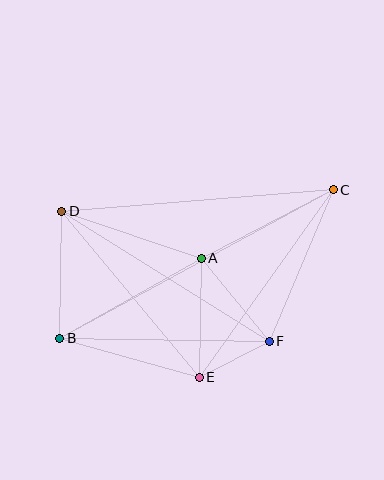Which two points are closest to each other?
Points E and F are closest to each other.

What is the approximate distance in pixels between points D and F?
The distance between D and F is approximately 245 pixels.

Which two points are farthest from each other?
Points B and C are farthest from each other.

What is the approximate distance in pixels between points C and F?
The distance between C and F is approximately 164 pixels.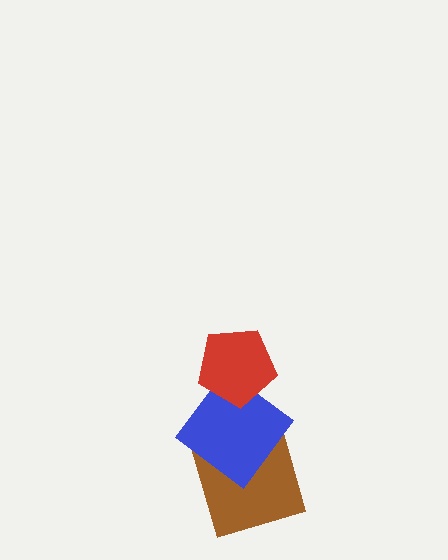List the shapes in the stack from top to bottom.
From top to bottom: the red pentagon, the blue diamond, the brown square.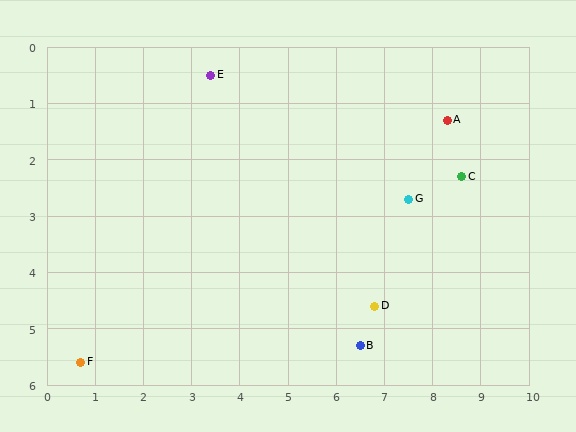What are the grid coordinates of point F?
Point F is at approximately (0.7, 5.6).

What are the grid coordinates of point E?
Point E is at approximately (3.4, 0.5).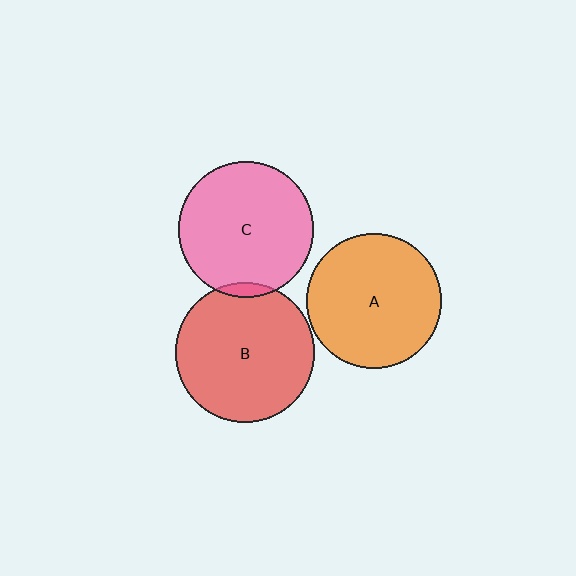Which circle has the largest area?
Circle B (red).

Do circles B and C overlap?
Yes.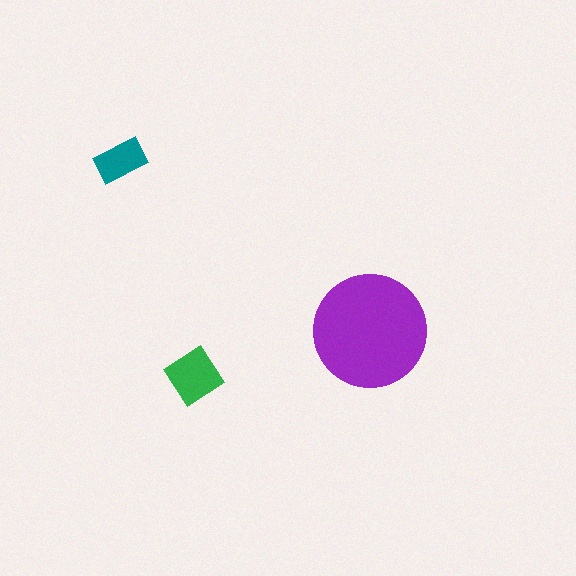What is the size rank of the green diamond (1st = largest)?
2nd.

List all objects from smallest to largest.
The teal rectangle, the green diamond, the purple circle.